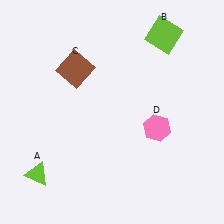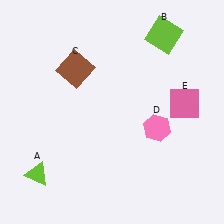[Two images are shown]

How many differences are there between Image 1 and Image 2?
There is 1 difference between the two images.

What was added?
A pink square (E) was added in Image 2.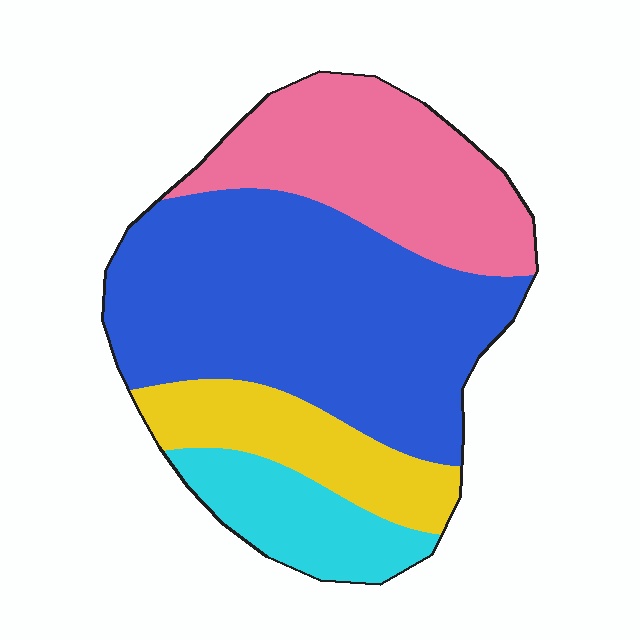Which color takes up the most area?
Blue, at roughly 45%.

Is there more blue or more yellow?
Blue.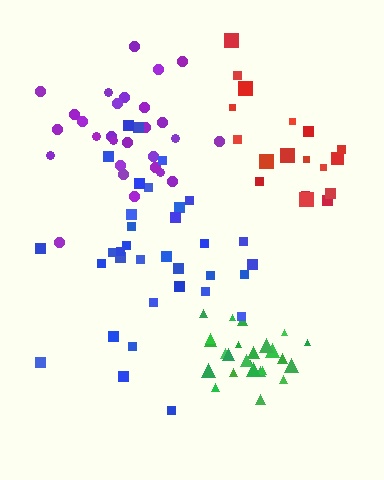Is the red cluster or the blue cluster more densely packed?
Blue.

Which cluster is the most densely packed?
Green.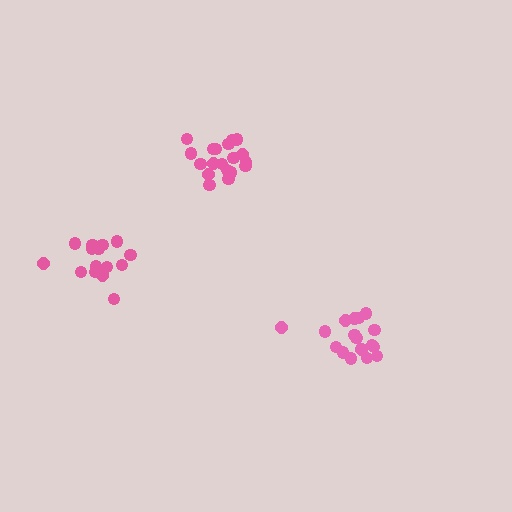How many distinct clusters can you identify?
There are 3 distinct clusters.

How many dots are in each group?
Group 1: 19 dots, Group 2: 15 dots, Group 3: 19 dots (53 total).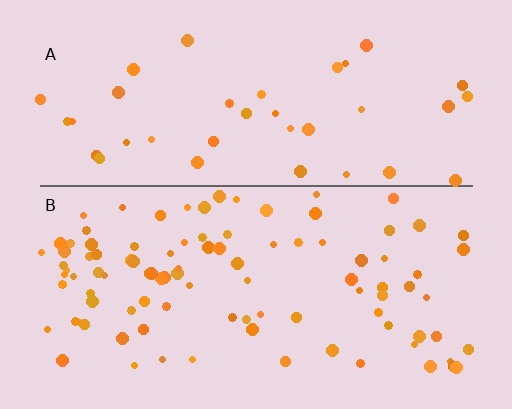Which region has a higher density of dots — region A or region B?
B (the bottom).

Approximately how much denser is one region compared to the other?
Approximately 2.6× — region B over region A.